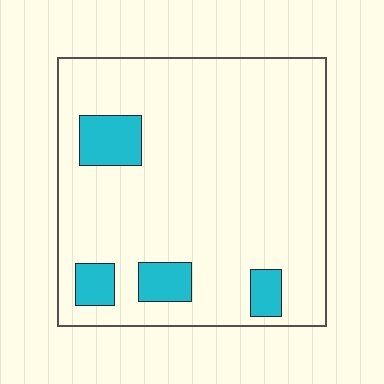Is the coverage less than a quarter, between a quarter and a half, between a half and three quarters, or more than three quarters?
Less than a quarter.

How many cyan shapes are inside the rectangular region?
4.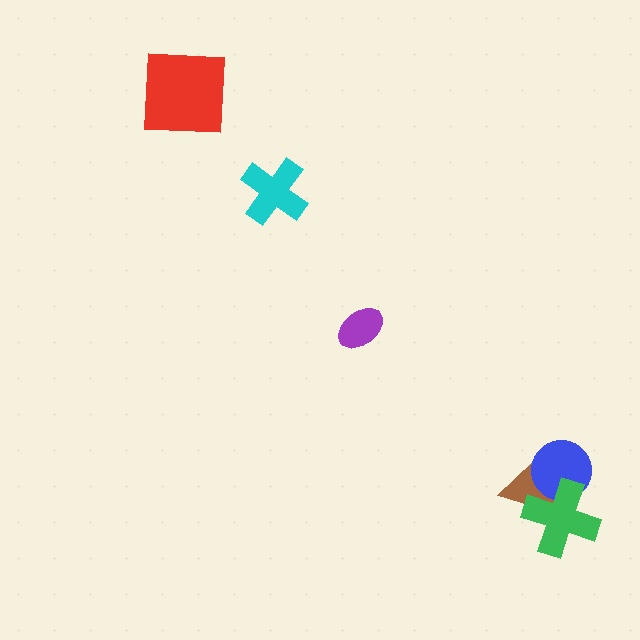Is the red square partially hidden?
No, no other shape covers it.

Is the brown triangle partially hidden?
Yes, it is partially covered by another shape.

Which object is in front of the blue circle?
The green cross is in front of the blue circle.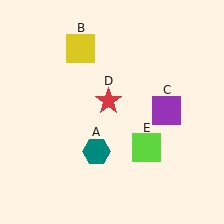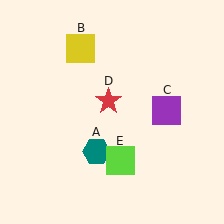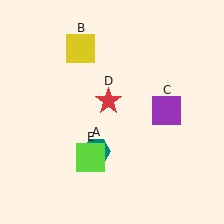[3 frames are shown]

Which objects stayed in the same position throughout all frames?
Teal hexagon (object A) and yellow square (object B) and purple square (object C) and red star (object D) remained stationary.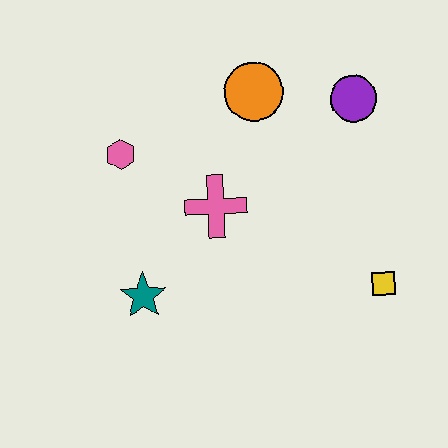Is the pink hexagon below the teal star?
No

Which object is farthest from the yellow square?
The pink hexagon is farthest from the yellow square.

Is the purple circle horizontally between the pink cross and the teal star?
No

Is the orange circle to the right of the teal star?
Yes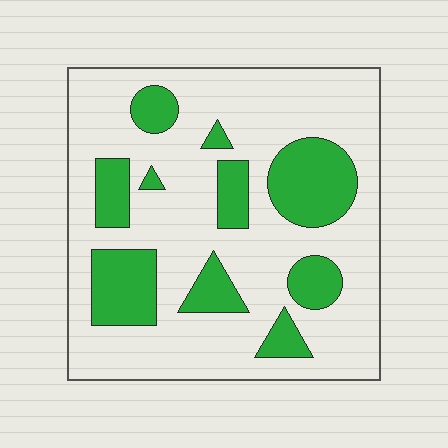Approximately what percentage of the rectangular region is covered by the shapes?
Approximately 25%.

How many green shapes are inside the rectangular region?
10.